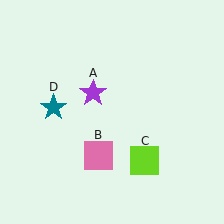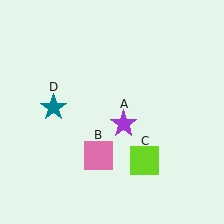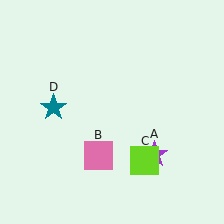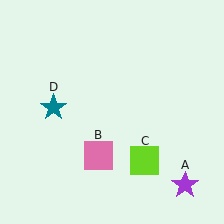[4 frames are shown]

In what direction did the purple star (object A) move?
The purple star (object A) moved down and to the right.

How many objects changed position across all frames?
1 object changed position: purple star (object A).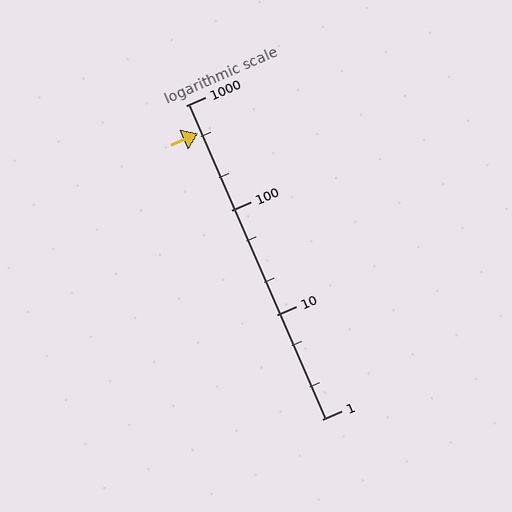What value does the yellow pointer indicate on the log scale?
The pointer indicates approximately 540.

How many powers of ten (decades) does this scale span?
The scale spans 3 decades, from 1 to 1000.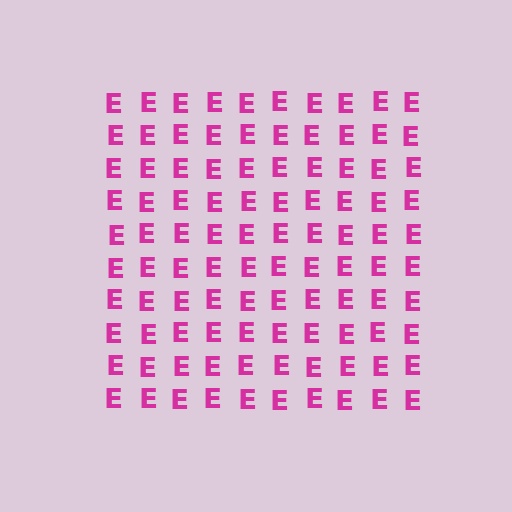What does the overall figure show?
The overall figure shows a square.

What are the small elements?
The small elements are letter E's.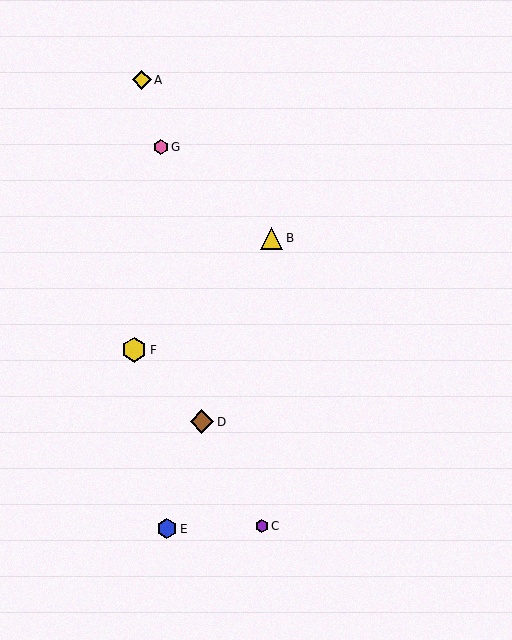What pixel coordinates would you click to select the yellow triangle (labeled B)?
Click at (272, 238) to select the yellow triangle B.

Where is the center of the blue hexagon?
The center of the blue hexagon is at (167, 529).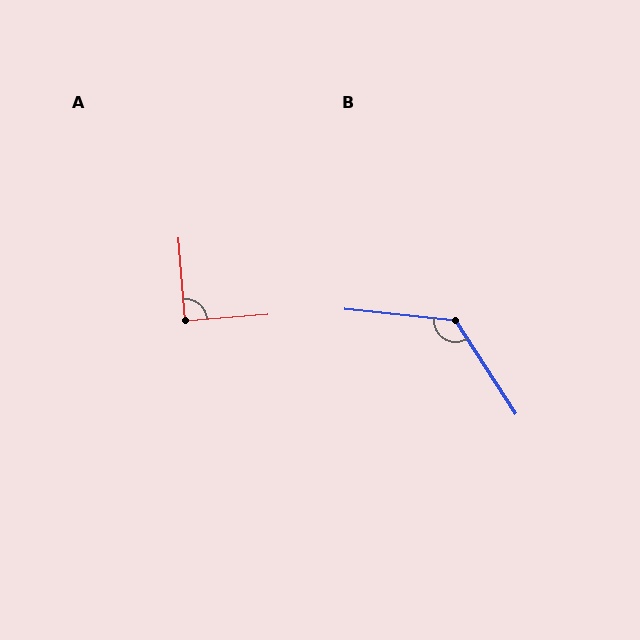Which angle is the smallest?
A, at approximately 90 degrees.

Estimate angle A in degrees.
Approximately 90 degrees.